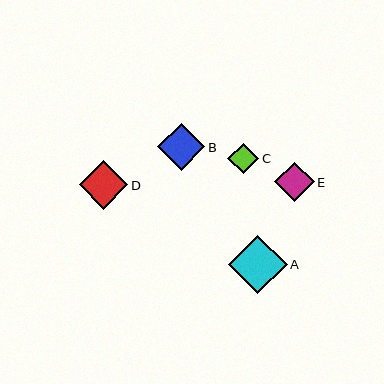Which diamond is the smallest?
Diamond C is the smallest with a size of approximately 31 pixels.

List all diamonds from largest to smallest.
From largest to smallest: A, D, B, E, C.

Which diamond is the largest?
Diamond A is the largest with a size of approximately 58 pixels.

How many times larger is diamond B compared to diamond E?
Diamond B is approximately 1.2 times the size of diamond E.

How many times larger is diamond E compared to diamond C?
Diamond E is approximately 1.3 times the size of diamond C.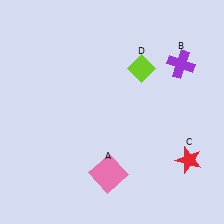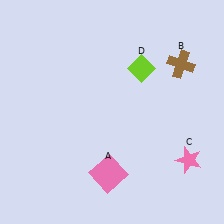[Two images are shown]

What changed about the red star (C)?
In Image 1, C is red. In Image 2, it changed to pink.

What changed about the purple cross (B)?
In Image 1, B is purple. In Image 2, it changed to brown.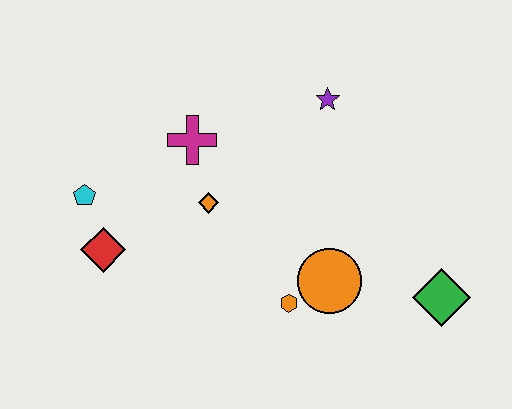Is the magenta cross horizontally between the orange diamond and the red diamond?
Yes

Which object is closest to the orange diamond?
The magenta cross is closest to the orange diamond.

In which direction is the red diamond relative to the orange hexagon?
The red diamond is to the left of the orange hexagon.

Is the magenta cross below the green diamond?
No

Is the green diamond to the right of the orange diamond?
Yes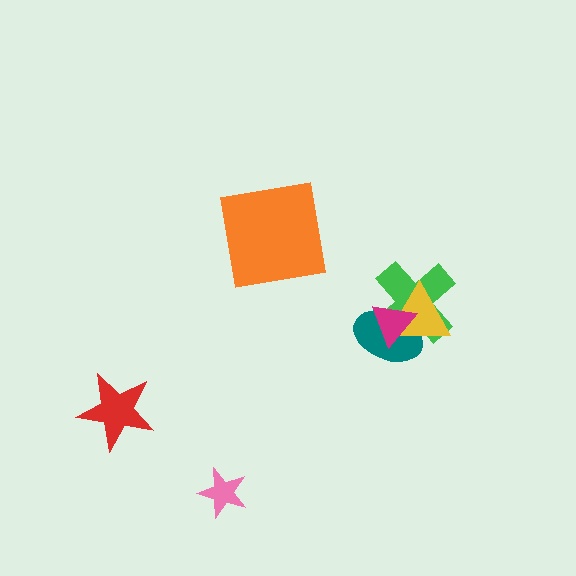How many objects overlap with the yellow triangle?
3 objects overlap with the yellow triangle.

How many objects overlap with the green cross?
3 objects overlap with the green cross.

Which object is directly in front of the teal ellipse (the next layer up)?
The yellow triangle is directly in front of the teal ellipse.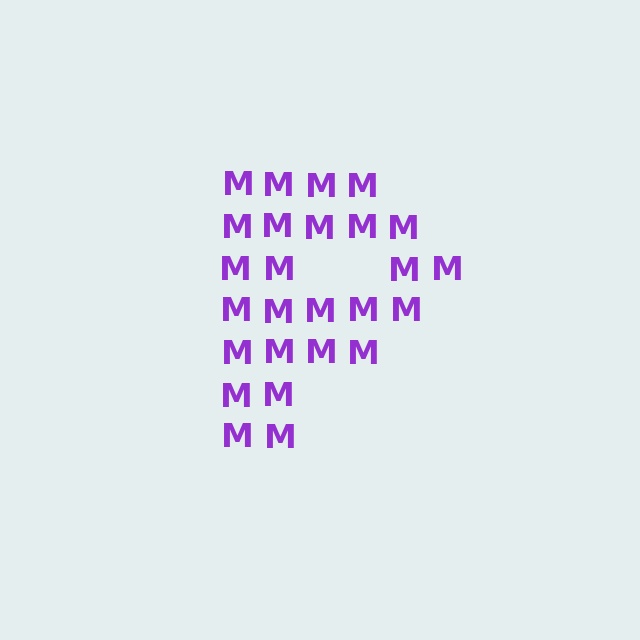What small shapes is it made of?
It is made of small letter M's.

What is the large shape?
The large shape is the letter P.